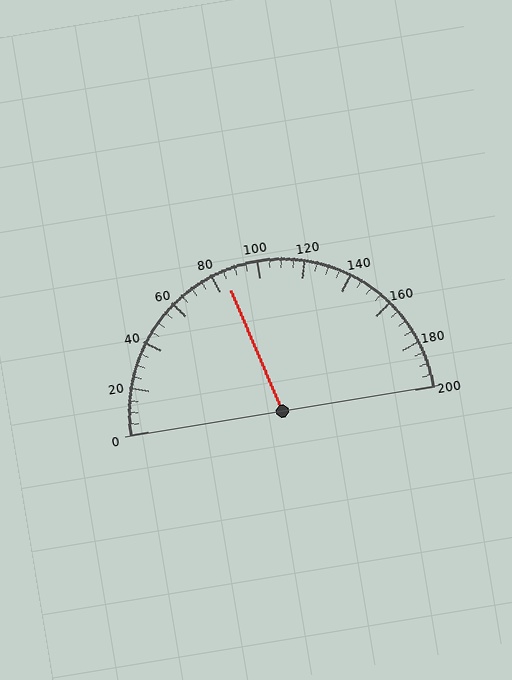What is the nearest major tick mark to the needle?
The nearest major tick mark is 80.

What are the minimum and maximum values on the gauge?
The gauge ranges from 0 to 200.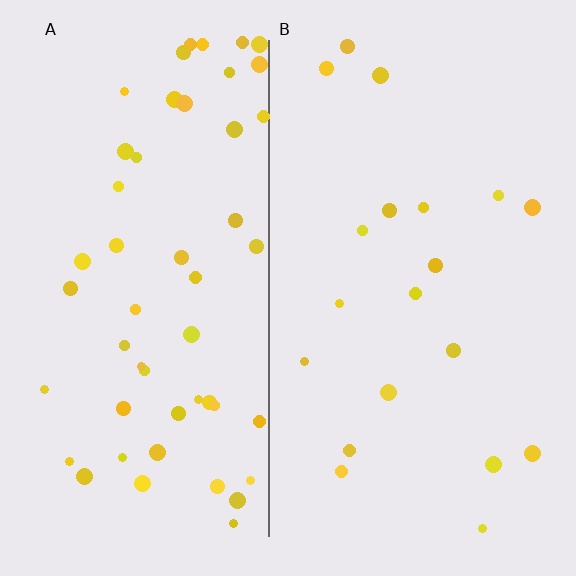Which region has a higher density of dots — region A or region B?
A (the left).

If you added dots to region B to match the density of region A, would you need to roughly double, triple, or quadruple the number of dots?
Approximately triple.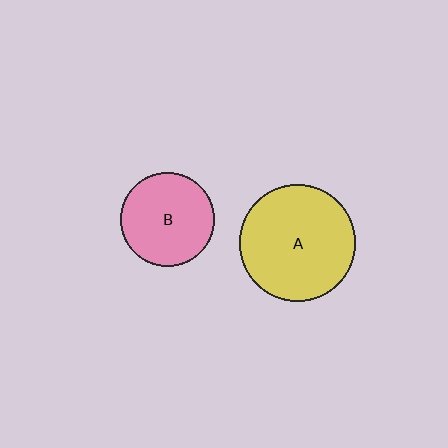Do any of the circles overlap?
No, none of the circles overlap.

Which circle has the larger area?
Circle A (yellow).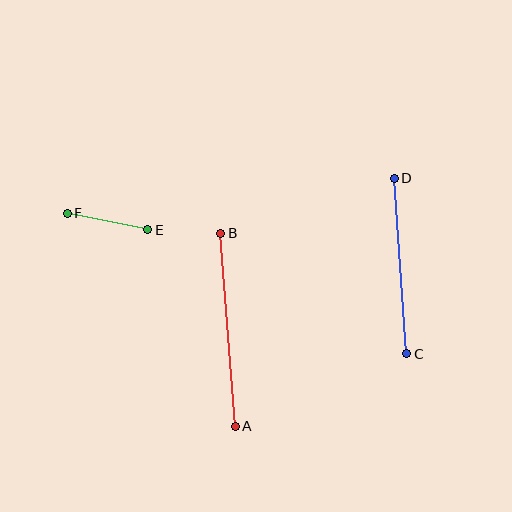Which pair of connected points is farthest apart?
Points A and B are farthest apart.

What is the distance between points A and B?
The distance is approximately 194 pixels.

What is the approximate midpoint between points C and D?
The midpoint is at approximately (400, 266) pixels.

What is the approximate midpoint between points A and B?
The midpoint is at approximately (228, 330) pixels.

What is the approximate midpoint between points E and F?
The midpoint is at approximately (107, 222) pixels.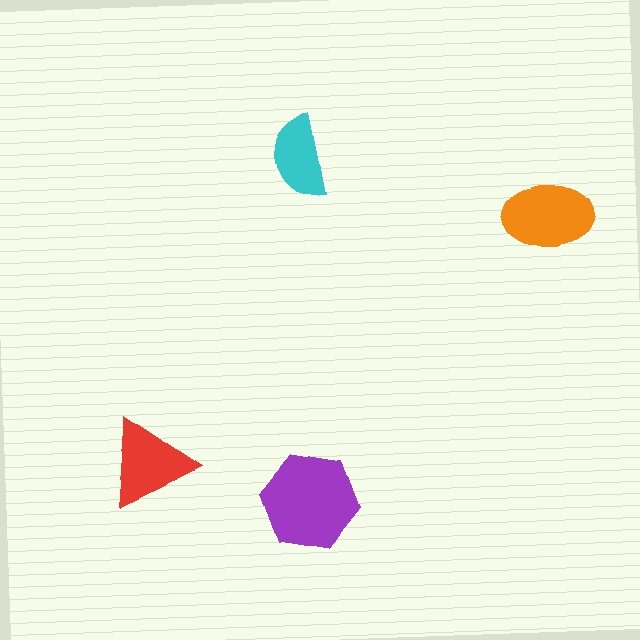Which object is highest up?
The cyan semicircle is topmost.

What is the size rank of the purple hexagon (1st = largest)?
1st.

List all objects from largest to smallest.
The purple hexagon, the orange ellipse, the red triangle, the cyan semicircle.